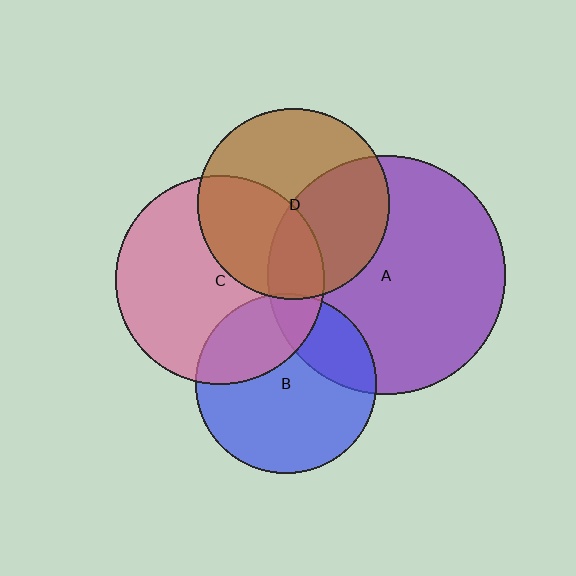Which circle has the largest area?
Circle A (purple).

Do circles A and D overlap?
Yes.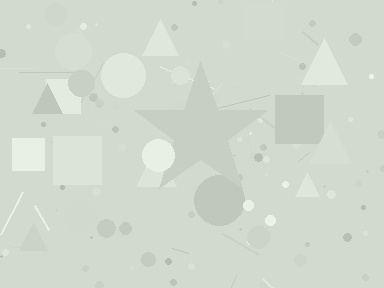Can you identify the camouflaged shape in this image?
The camouflaged shape is a star.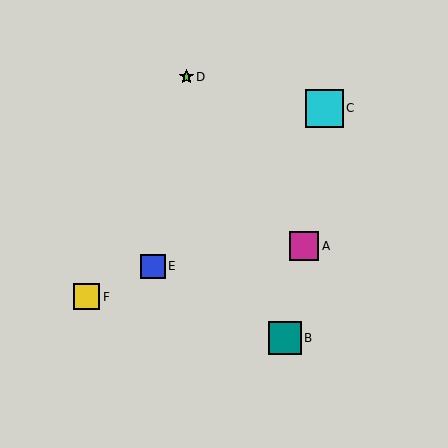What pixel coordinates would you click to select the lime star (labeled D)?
Click at (186, 77) to select the lime star D.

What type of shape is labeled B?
Shape B is a teal square.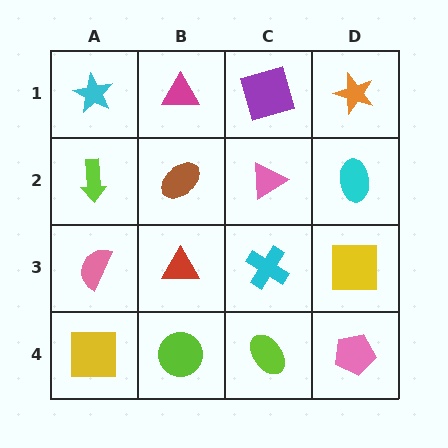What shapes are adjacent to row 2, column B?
A magenta triangle (row 1, column B), a red triangle (row 3, column B), a lime arrow (row 2, column A), a pink triangle (row 2, column C).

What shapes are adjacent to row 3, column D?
A cyan ellipse (row 2, column D), a pink pentagon (row 4, column D), a cyan cross (row 3, column C).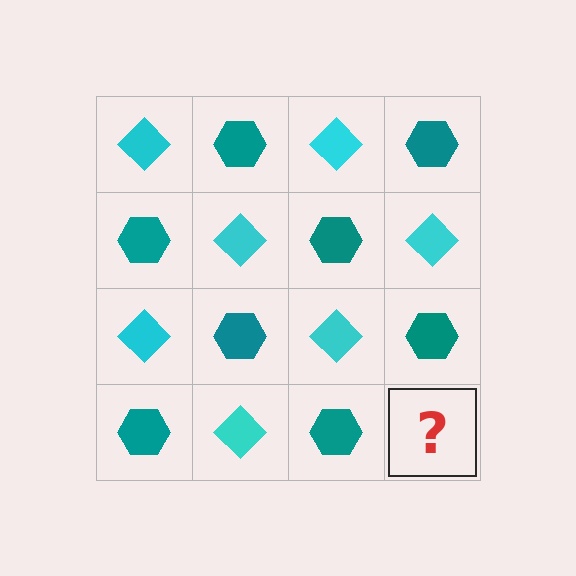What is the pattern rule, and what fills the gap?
The rule is that it alternates cyan diamond and teal hexagon in a checkerboard pattern. The gap should be filled with a cyan diamond.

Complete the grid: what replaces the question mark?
The question mark should be replaced with a cyan diamond.